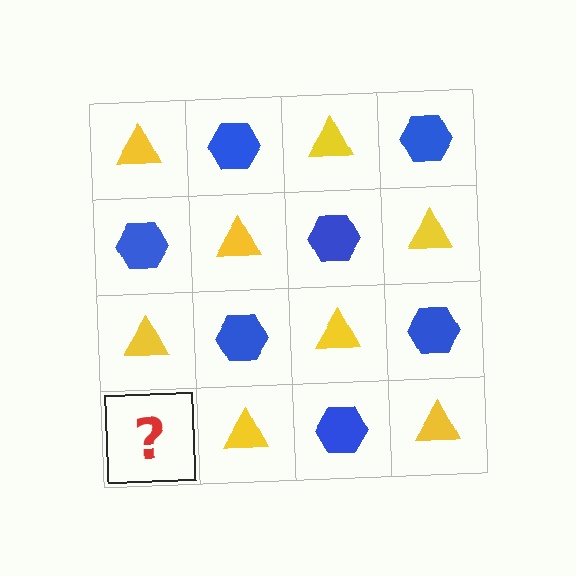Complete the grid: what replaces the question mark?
The question mark should be replaced with a blue hexagon.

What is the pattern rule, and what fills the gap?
The rule is that it alternates yellow triangle and blue hexagon in a checkerboard pattern. The gap should be filled with a blue hexagon.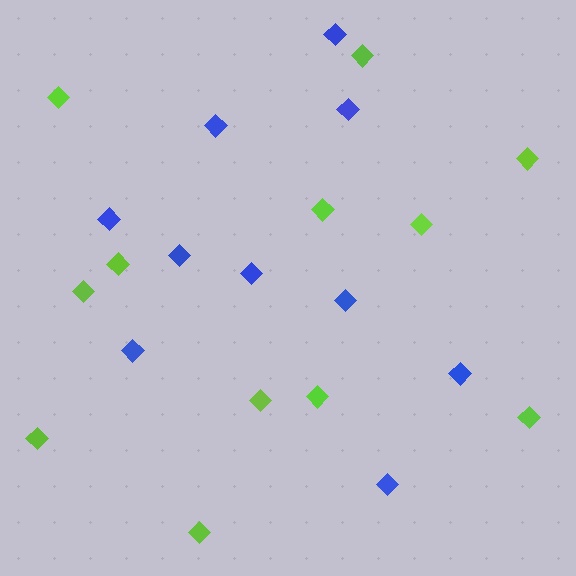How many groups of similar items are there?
There are 2 groups: one group of lime diamonds (12) and one group of blue diamonds (10).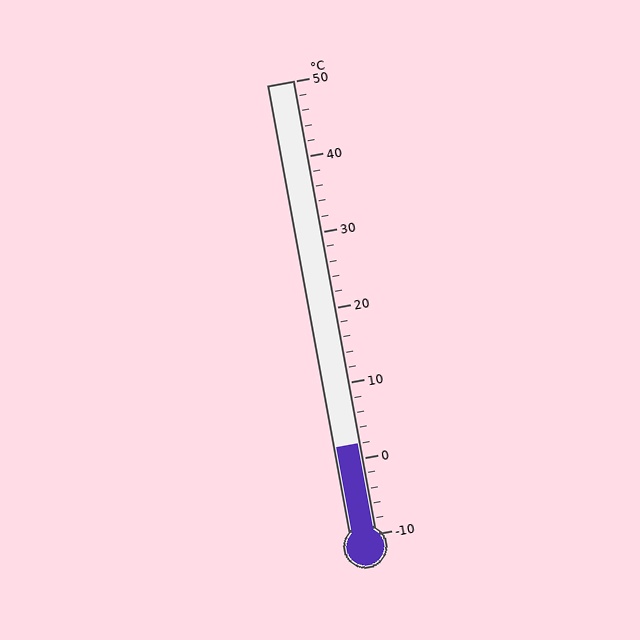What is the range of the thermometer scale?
The thermometer scale ranges from -10°C to 50°C.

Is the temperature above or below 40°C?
The temperature is below 40°C.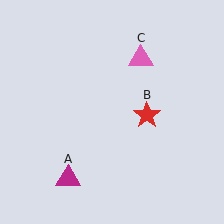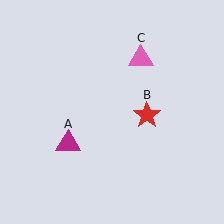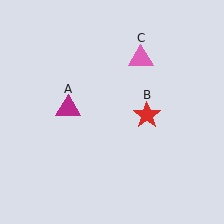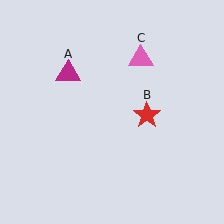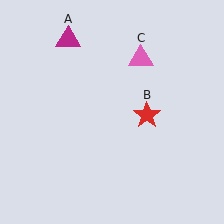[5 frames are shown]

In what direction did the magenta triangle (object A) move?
The magenta triangle (object A) moved up.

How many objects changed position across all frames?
1 object changed position: magenta triangle (object A).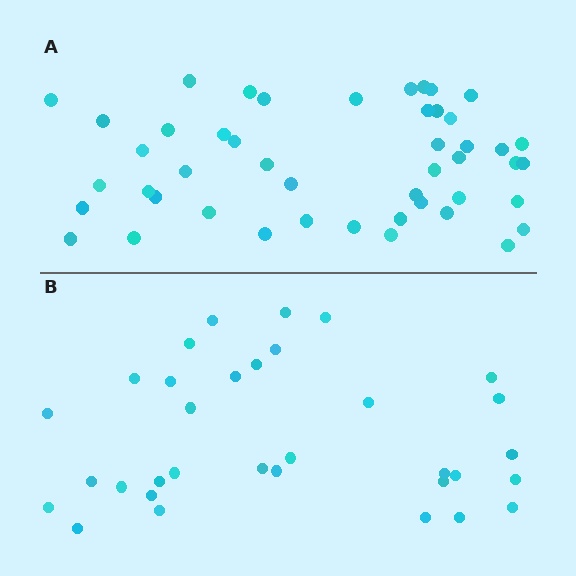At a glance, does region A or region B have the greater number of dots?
Region A (the top region) has more dots.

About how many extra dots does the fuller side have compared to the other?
Region A has approximately 15 more dots than region B.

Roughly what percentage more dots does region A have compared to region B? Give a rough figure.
About 40% more.